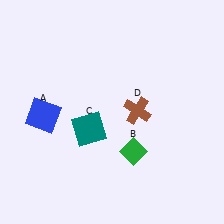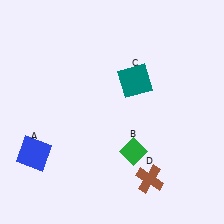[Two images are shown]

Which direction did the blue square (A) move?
The blue square (A) moved down.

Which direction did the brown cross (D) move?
The brown cross (D) moved down.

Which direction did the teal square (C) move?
The teal square (C) moved up.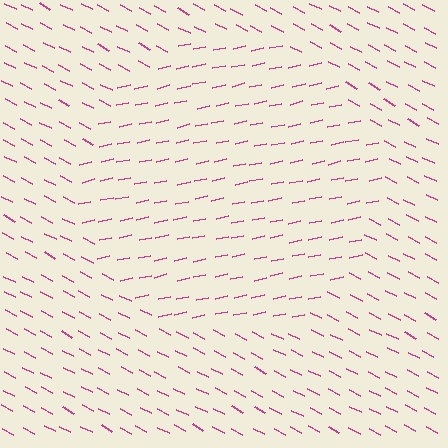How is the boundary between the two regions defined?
The boundary is defined purely by a change in line orientation (approximately 39 degrees difference). All lines are the same color and thickness.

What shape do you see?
I see a circle.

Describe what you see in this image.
The image is filled with small magenta line segments. A circle region in the image has lines oriented differently from the surrounding lines, creating a visible texture boundary.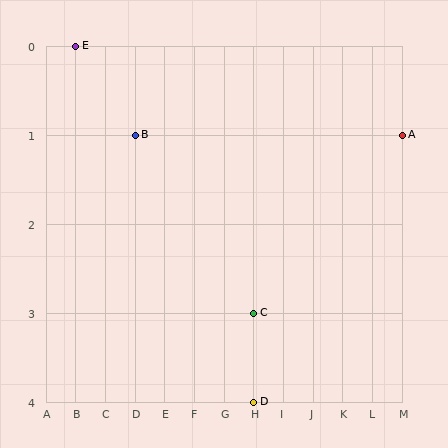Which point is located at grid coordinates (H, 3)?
Point C is at (H, 3).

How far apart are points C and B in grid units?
Points C and B are 4 columns and 2 rows apart (about 4.5 grid units diagonally).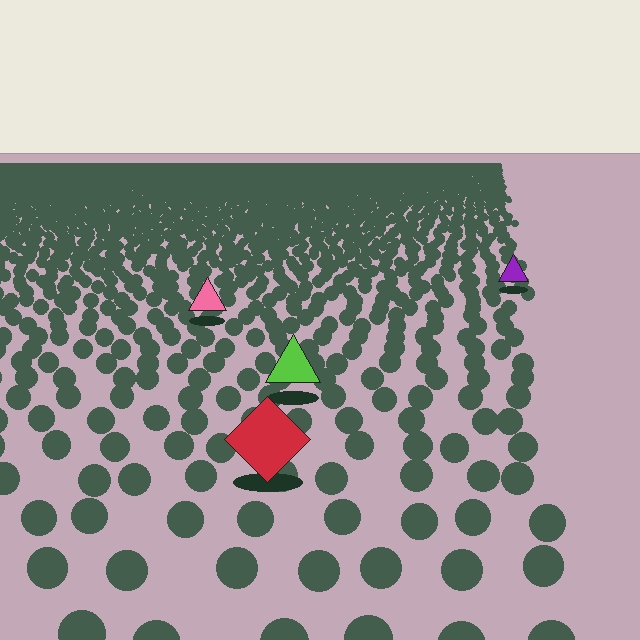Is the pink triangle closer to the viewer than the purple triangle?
Yes. The pink triangle is closer — you can tell from the texture gradient: the ground texture is coarser near it.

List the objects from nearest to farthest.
From nearest to farthest: the red diamond, the lime triangle, the pink triangle, the purple triangle.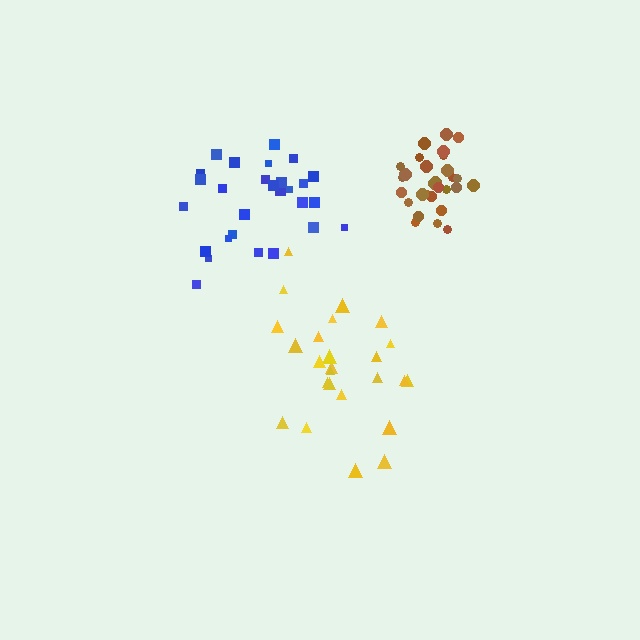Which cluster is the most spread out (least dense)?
Yellow.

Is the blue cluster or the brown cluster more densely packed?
Brown.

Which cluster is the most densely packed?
Brown.